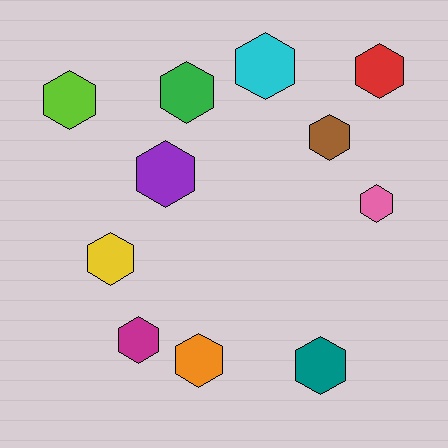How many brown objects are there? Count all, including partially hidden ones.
There is 1 brown object.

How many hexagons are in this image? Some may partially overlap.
There are 11 hexagons.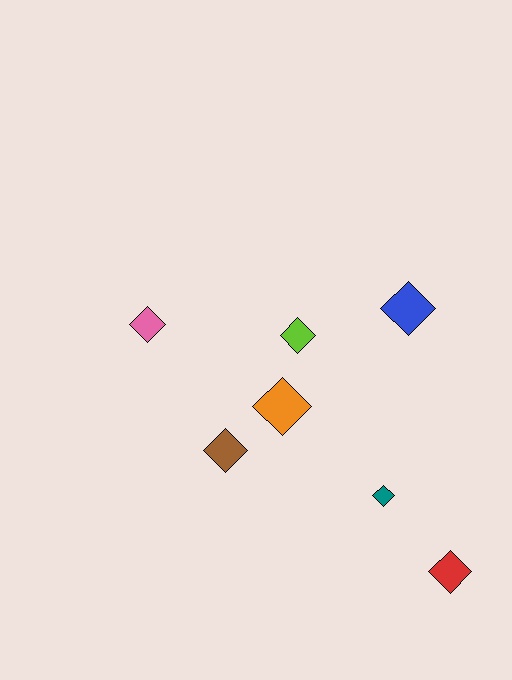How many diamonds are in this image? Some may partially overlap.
There are 7 diamonds.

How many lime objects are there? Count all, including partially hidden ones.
There is 1 lime object.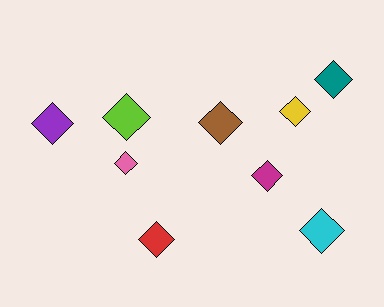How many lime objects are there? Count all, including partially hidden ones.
There is 1 lime object.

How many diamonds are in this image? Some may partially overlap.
There are 9 diamonds.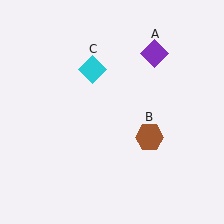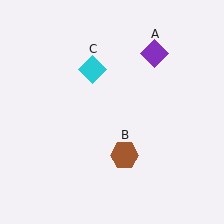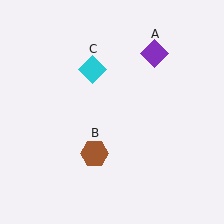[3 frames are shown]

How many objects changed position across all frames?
1 object changed position: brown hexagon (object B).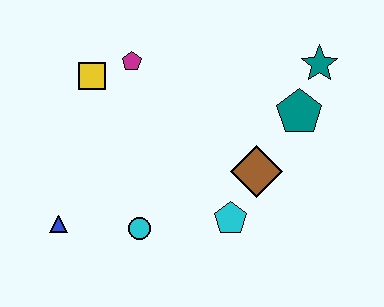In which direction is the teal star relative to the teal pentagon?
The teal star is above the teal pentagon.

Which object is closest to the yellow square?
The magenta pentagon is closest to the yellow square.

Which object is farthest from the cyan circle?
The teal star is farthest from the cyan circle.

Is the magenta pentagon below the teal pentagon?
No